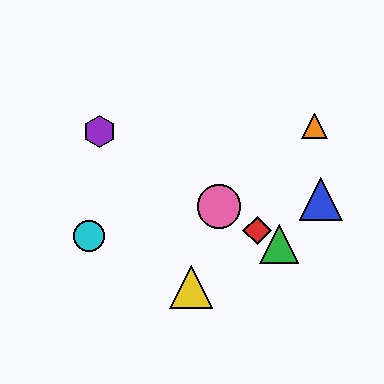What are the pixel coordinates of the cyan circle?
The cyan circle is at (89, 236).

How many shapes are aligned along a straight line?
4 shapes (the red diamond, the green triangle, the purple hexagon, the pink circle) are aligned along a straight line.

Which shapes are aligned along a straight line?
The red diamond, the green triangle, the purple hexagon, the pink circle are aligned along a straight line.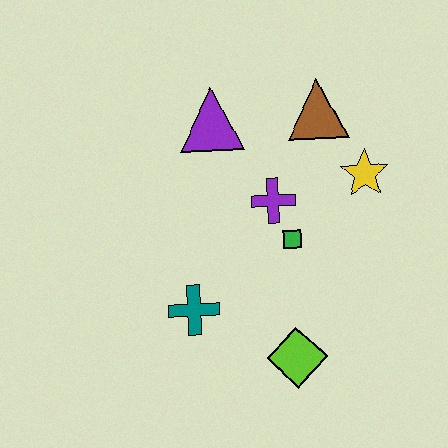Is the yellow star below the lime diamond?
No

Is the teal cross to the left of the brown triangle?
Yes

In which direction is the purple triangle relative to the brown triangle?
The purple triangle is to the left of the brown triangle.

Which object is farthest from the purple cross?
The lime diamond is farthest from the purple cross.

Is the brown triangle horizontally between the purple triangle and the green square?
No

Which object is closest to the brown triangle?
The yellow star is closest to the brown triangle.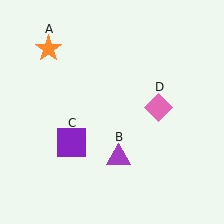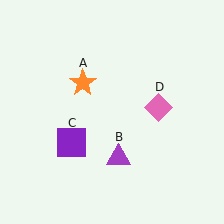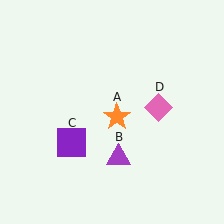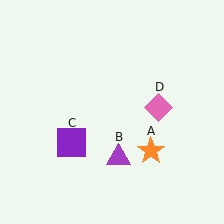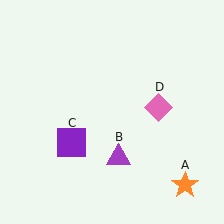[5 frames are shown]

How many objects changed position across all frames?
1 object changed position: orange star (object A).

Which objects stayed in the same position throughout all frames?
Purple triangle (object B) and purple square (object C) and pink diamond (object D) remained stationary.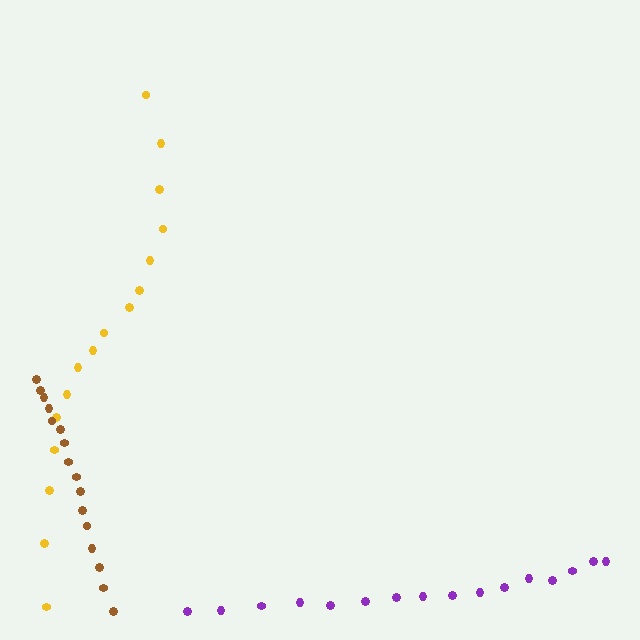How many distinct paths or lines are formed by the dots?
There are 3 distinct paths.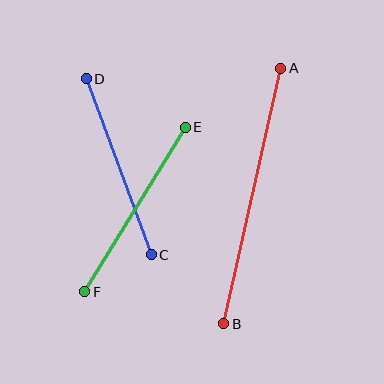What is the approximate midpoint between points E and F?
The midpoint is at approximately (135, 209) pixels.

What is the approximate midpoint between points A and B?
The midpoint is at approximately (252, 196) pixels.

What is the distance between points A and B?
The distance is approximately 262 pixels.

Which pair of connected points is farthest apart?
Points A and B are farthest apart.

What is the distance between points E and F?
The distance is approximately 193 pixels.